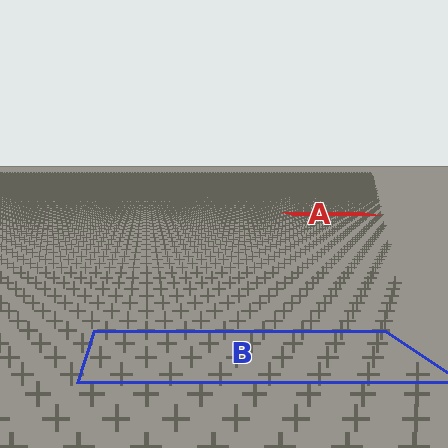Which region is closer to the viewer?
Region B is closer. The texture elements there are larger and more spread out.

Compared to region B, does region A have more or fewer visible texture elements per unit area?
Region A has more texture elements per unit area — they are packed more densely because it is farther away.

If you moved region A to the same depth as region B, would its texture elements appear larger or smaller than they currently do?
They would appear larger. At a closer depth, the same texture elements are projected at a bigger on-screen size.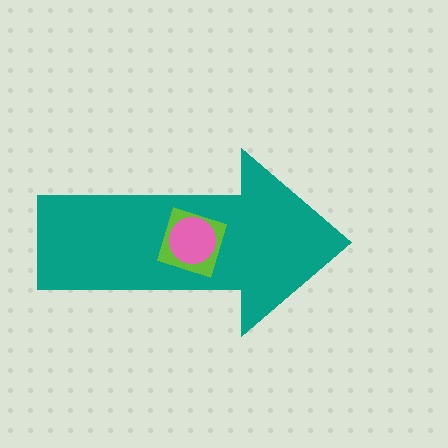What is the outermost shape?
The teal arrow.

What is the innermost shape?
The pink circle.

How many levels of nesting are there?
3.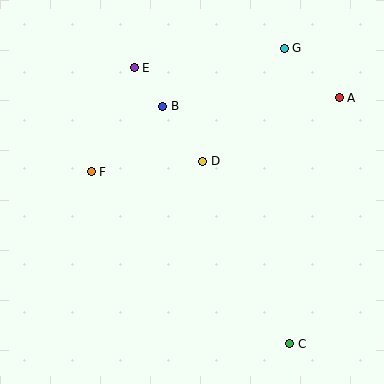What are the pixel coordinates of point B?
Point B is at (163, 106).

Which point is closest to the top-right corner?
Point A is closest to the top-right corner.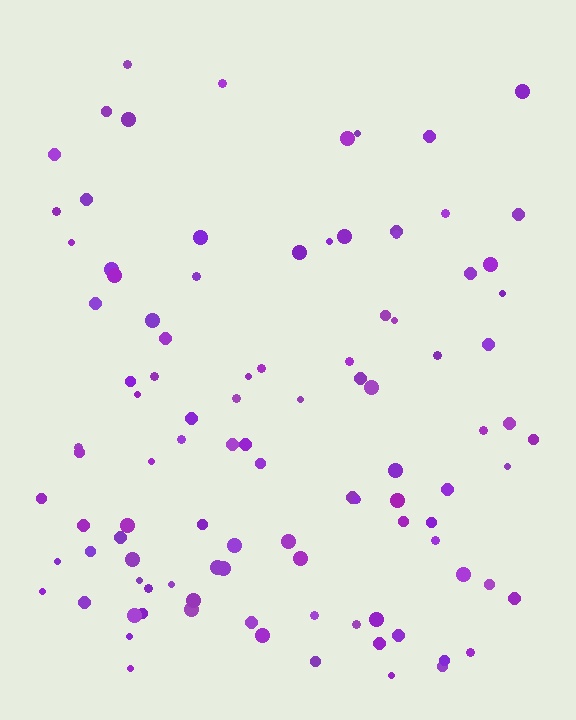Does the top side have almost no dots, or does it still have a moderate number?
Still a moderate number, just noticeably fewer than the bottom.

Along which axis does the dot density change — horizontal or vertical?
Vertical.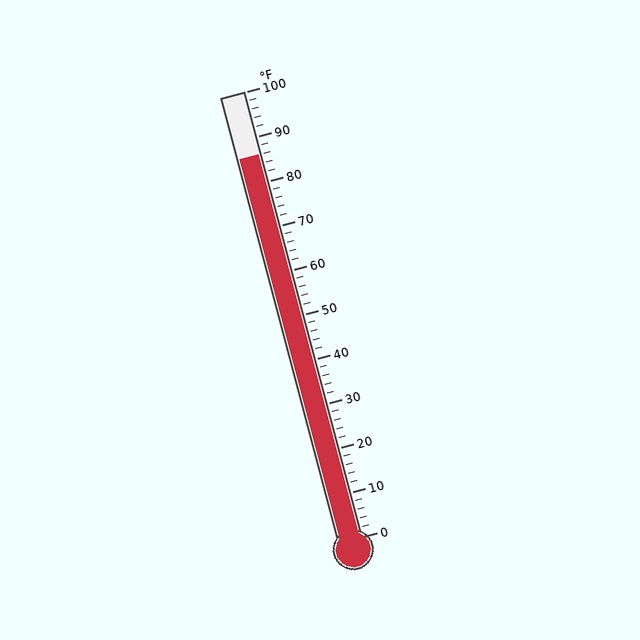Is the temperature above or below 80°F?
The temperature is above 80°F.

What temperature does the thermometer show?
The thermometer shows approximately 86°F.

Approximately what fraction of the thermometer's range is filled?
The thermometer is filled to approximately 85% of its range.